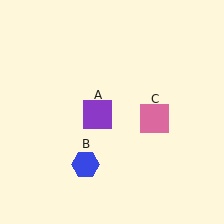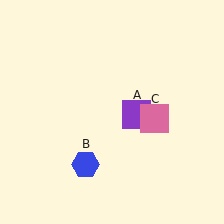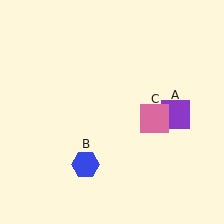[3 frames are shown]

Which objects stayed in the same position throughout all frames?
Blue hexagon (object B) and pink square (object C) remained stationary.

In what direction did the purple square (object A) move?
The purple square (object A) moved right.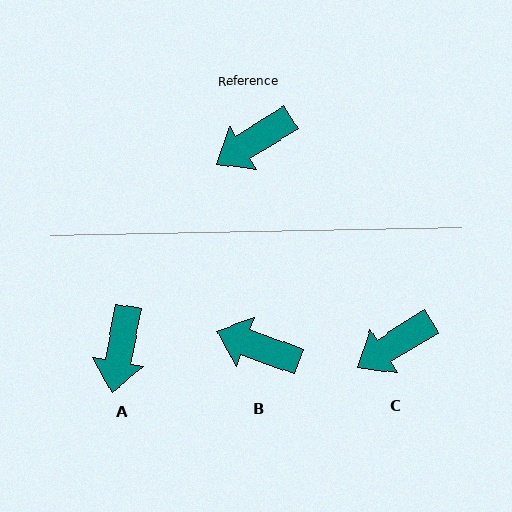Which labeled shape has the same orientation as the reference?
C.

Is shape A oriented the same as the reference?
No, it is off by about 47 degrees.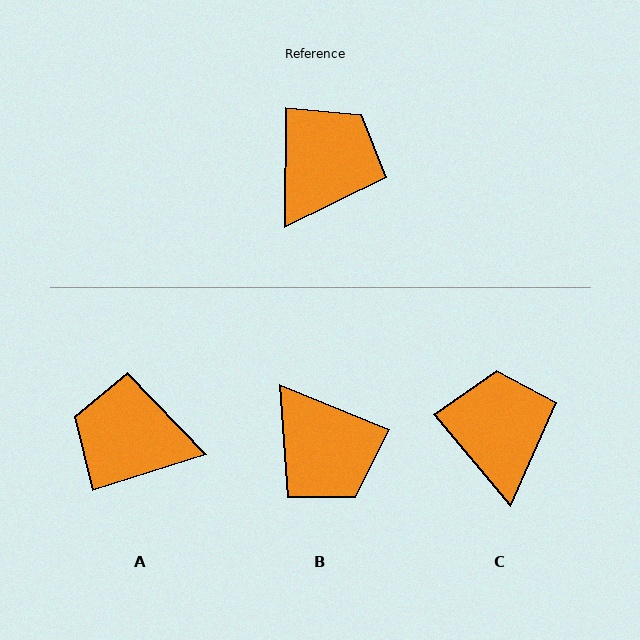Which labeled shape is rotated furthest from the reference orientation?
B, about 112 degrees away.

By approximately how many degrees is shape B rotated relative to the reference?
Approximately 112 degrees clockwise.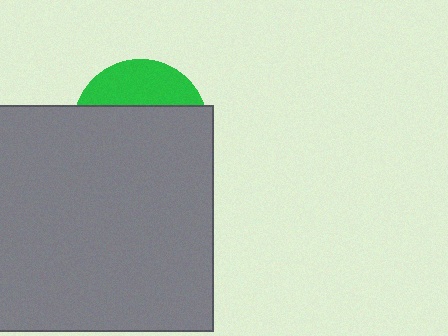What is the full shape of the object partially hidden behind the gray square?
The partially hidden object is a green circle.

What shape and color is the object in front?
The object in front is a gray square.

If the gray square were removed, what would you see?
You would see the complete green circle.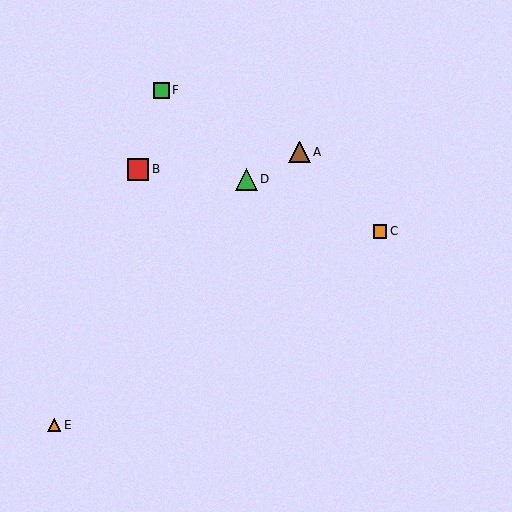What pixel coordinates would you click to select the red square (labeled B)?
Click at (138, 169) to select the red square B.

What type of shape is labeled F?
Shape F is a green square.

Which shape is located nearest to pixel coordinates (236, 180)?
The green triangle (labeled D) at (246, 179) is nearest to that location.